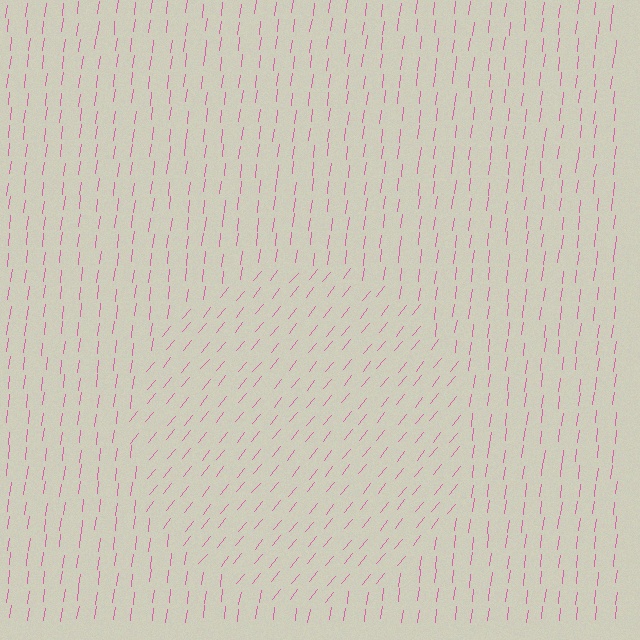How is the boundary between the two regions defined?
The boundary is defined purely by a change in line orientation (approximately 32 degrees difference). All lines are the same color and thickness.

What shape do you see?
I see a circle.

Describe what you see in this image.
The image is filled with small pink line segments. A circle region in the image has lines oriented differently from the surrounding lines, creating a visible texture boundary.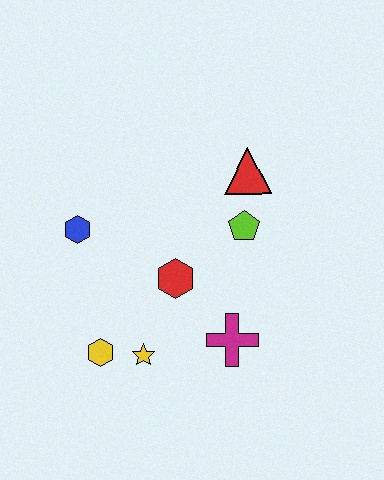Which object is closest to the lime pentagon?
The red triangle is closest to the lime pentagon.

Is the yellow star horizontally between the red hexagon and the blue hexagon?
Yes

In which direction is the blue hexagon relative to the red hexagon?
The blue hexagon is to the left of the red hexagon.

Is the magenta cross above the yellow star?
Yes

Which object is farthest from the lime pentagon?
The yellow hexagon is farthest from the lime pentagon.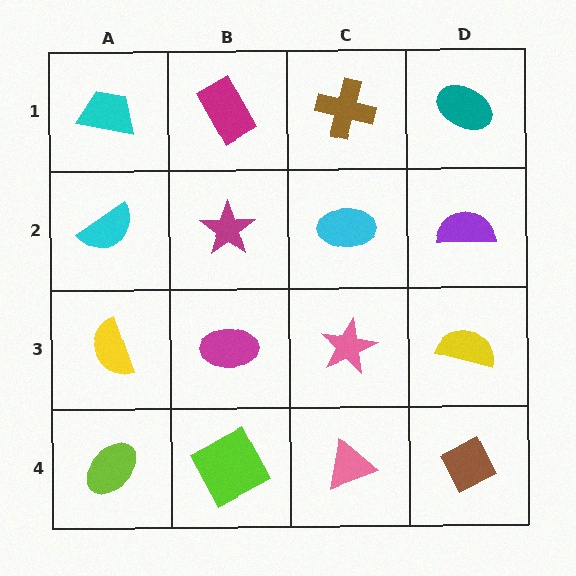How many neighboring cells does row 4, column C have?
3.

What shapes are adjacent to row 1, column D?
A purple semicircle (row 2, column D), a brown cross (row 1, column C).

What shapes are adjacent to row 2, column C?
A brown cross (row 1, column C), a pink star (row 3, column C), a magenta star (row 2, column B), a purple semicircle (row 2, column D).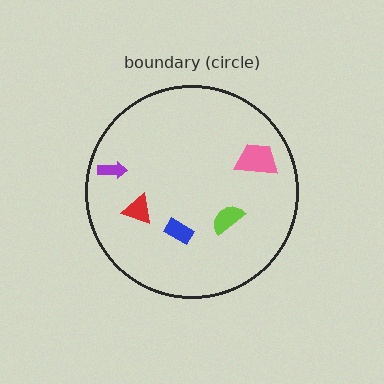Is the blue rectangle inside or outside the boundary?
Inside.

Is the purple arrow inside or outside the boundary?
Inside.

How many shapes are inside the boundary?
5 inside, 0 outside.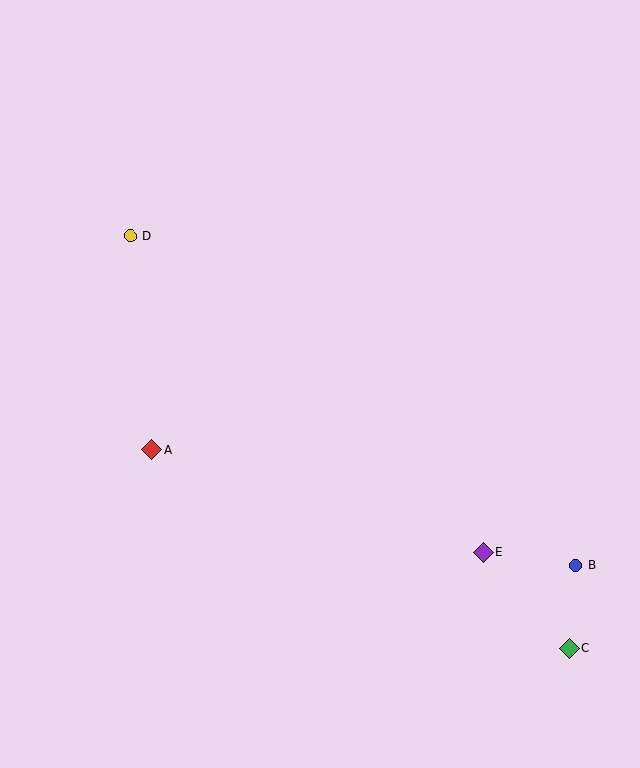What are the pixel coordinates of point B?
Point B is at (575, 565).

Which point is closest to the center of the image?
Point A at (152, 450) is closest to the center.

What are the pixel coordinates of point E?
Point E is at (483, 553).